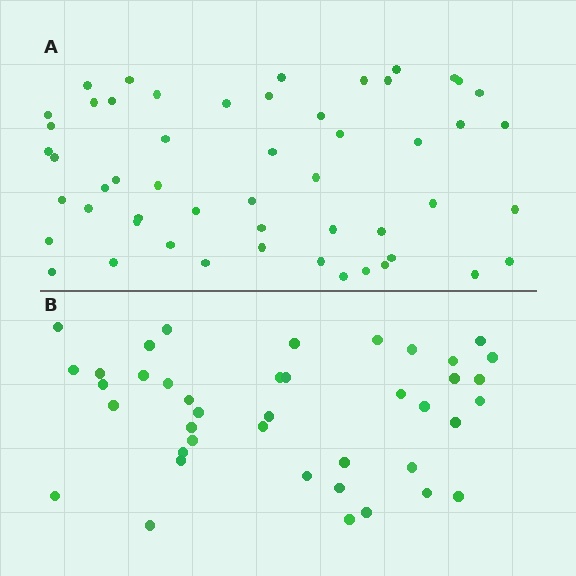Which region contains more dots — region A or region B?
Region A (the top region) has more dots.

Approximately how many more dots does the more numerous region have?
Region A has roughly 12 or so more dots than region B.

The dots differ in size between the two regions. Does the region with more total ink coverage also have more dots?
No. Region B has more total ink coverage because its dots are larger, but region A actually contains more individual dots. Total area can be misleading — the number of items is what matters here.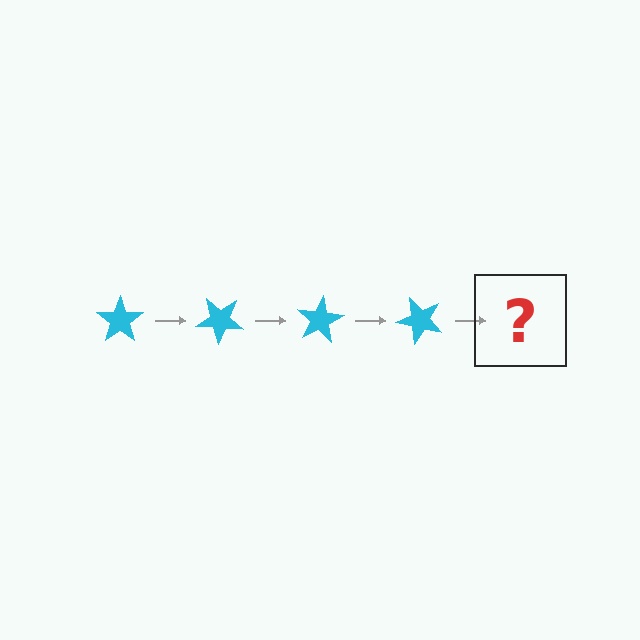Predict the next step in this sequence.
The next step is a cyan star rotated 160 degrees.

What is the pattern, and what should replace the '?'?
The pattern is that the star rotates 40 degrees each step. The '?' should be a cyan star rotated 160 degrees.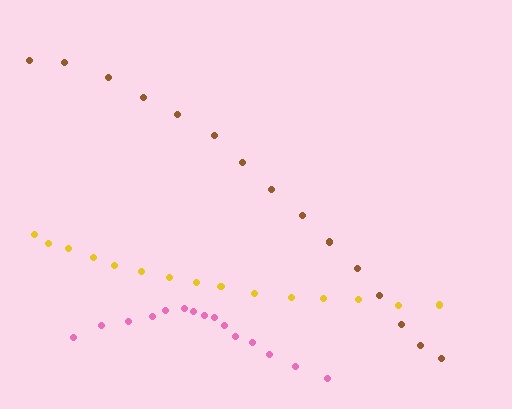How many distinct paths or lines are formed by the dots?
There are 3 distinct paths.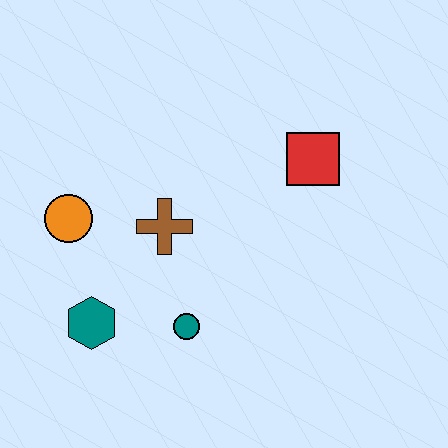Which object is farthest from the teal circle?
The red square is farthest from the teal circle.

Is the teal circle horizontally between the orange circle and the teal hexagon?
No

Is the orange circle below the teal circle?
No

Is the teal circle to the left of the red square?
Yes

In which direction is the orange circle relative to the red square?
The orange circle is to the left of the red square.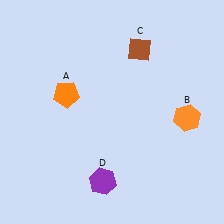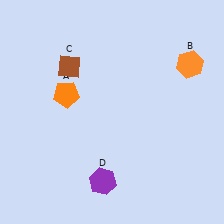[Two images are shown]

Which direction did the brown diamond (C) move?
The brown diamond (C) moved left.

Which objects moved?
The objects that moved are: the orange hexagon (B), the brown diamond (C).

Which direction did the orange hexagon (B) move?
The orange hexagon (B) moved up.